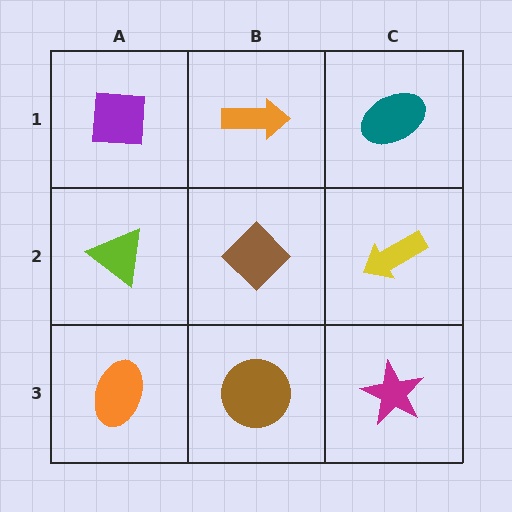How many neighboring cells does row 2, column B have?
4.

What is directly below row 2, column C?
A magenta star.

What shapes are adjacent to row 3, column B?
A brown diamond (row 2, column B), an orange ellipse (row 3, column A), a magenta star (row 3, column C).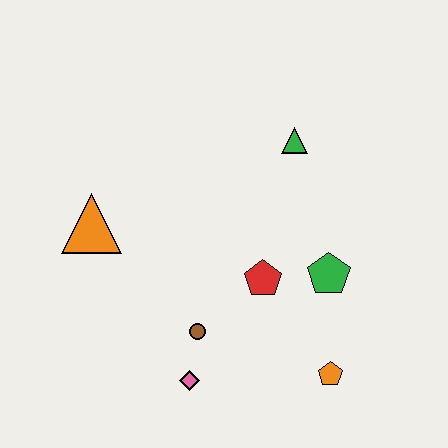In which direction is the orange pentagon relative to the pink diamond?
The orange pentagon is to the right of the pink diamond.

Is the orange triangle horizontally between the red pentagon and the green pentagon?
No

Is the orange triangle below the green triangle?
Yes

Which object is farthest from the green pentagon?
The orange triangle is farthest from the green pentagon.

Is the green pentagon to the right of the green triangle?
Yes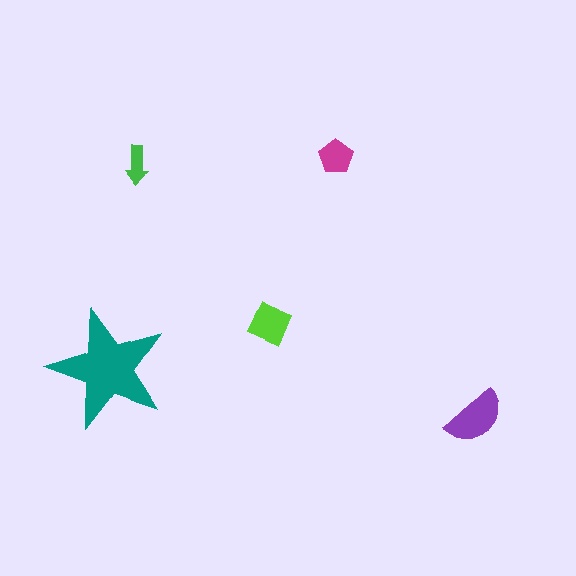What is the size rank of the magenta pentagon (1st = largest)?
4th.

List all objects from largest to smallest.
The teal star, the purple semicircle, the lime diamond, the magenta pentagon, the green arrow.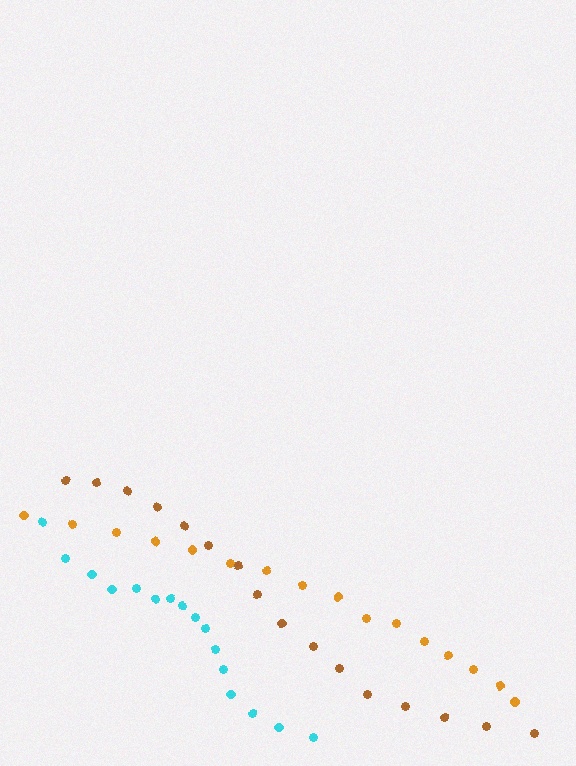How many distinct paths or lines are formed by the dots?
There are 3 distinct paths.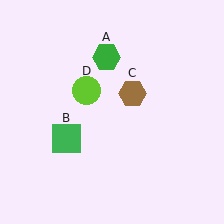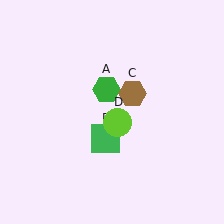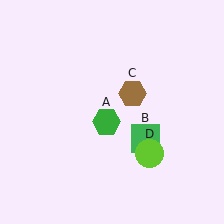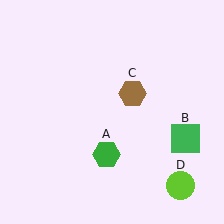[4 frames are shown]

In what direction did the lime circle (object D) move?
The lime circle (object D) moved down and to the right.